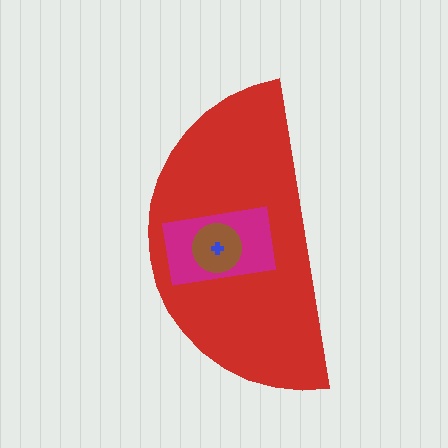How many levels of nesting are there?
4.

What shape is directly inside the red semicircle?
The magenta rectangle.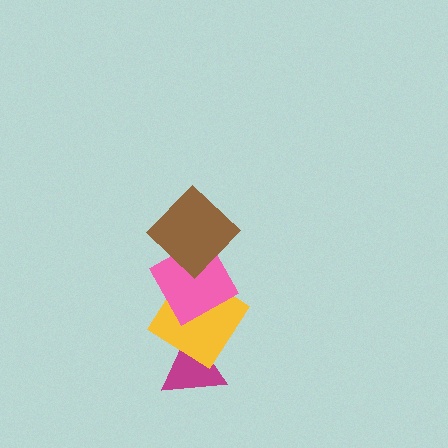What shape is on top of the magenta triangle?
The yellow diamond is on top of the magenta triangle.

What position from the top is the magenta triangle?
The magenta triangle is 4th from the top.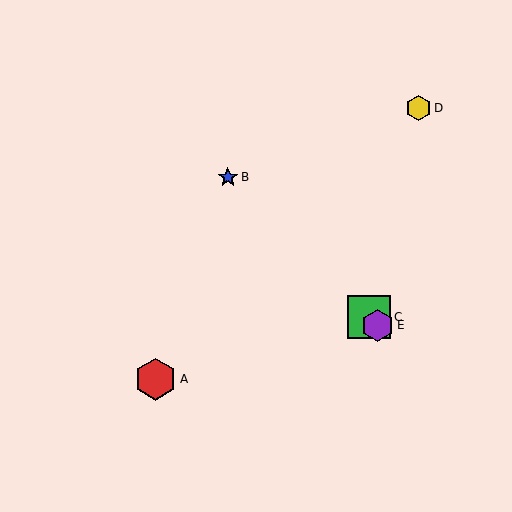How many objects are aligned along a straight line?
3 objects (B, C, E) are aligned along a straight line.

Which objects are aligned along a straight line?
Objects B, C, E are aligned along a straight line.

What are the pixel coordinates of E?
Object E is at (378, 325).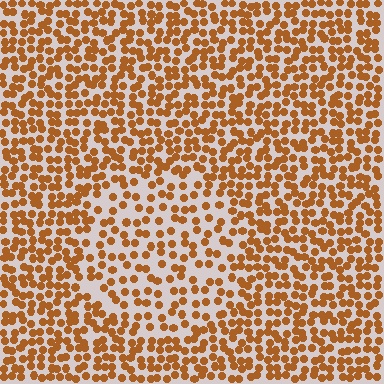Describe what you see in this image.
The image contains small brown elements arranged at two different densities. A circle-shaped region is visible where the elements are less densely packed than the surrounding area.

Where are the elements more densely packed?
The elements are more densely packed outside the circle boundary.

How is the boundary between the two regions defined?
The boundary is defined by a change in element density (approximately 1.7x ratio). All elements are the same color, size, and shape.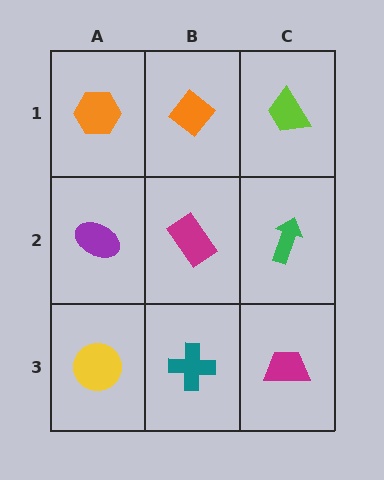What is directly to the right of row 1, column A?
An orange diamond.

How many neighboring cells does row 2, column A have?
3.